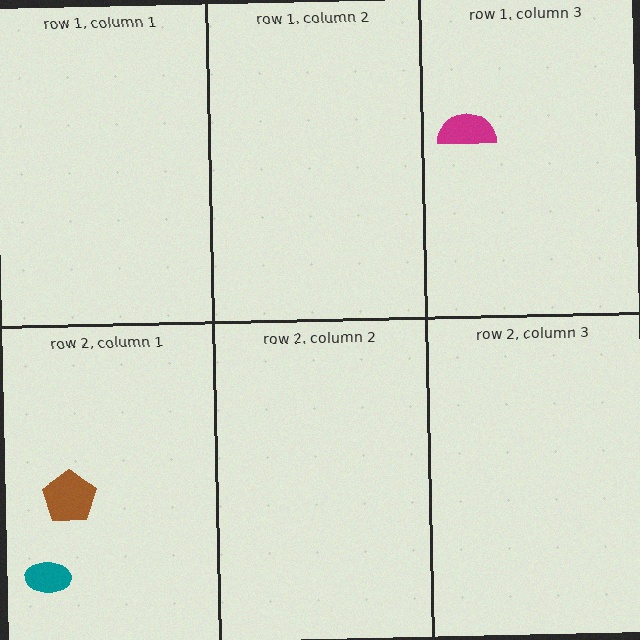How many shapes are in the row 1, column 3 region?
1.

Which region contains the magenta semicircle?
The row 1, column 3 region.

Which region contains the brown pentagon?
The row 2, column 1 region.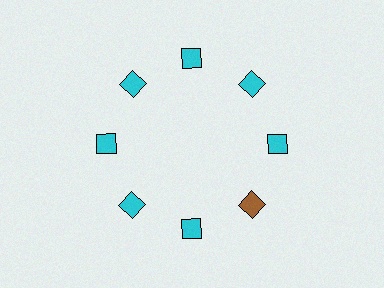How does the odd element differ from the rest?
It has a different color: brown instead of cyan.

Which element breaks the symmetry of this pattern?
The brown diamond at roughly the 4 o'clock position breaks the symmetry. All other shapes are cyan diamonds.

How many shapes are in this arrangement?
There are 8 shapes arranged in a ring pattern.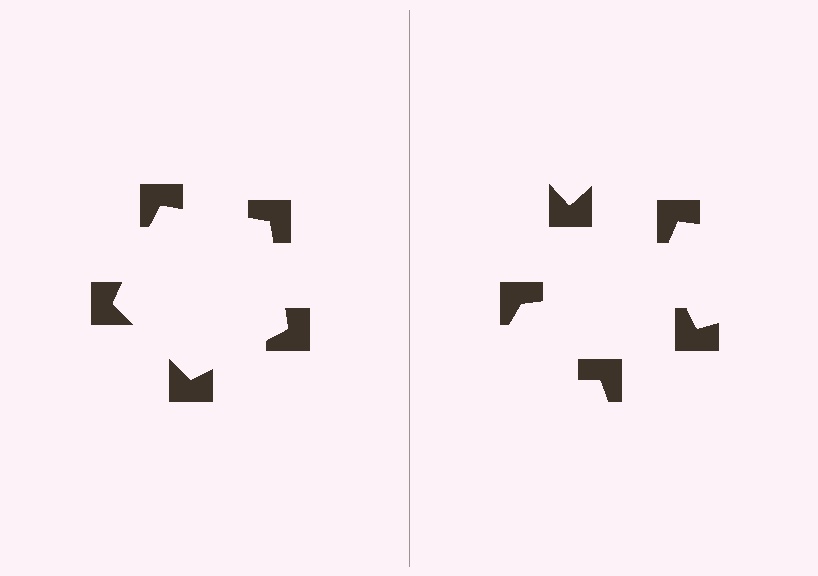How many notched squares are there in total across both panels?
10 — 5 on each side.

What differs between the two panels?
The notched squares are positioned identically on both sides; only the wedge orientations differ. On the left they align to a pentagon; on the right they are misaligned.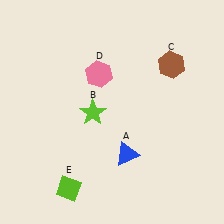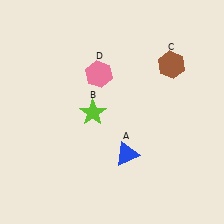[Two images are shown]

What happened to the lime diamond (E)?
The lime diamond (E) was removed in Image 2. It was in the bottom-left area of Image 1.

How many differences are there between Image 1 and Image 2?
There is 1 difference between the two images.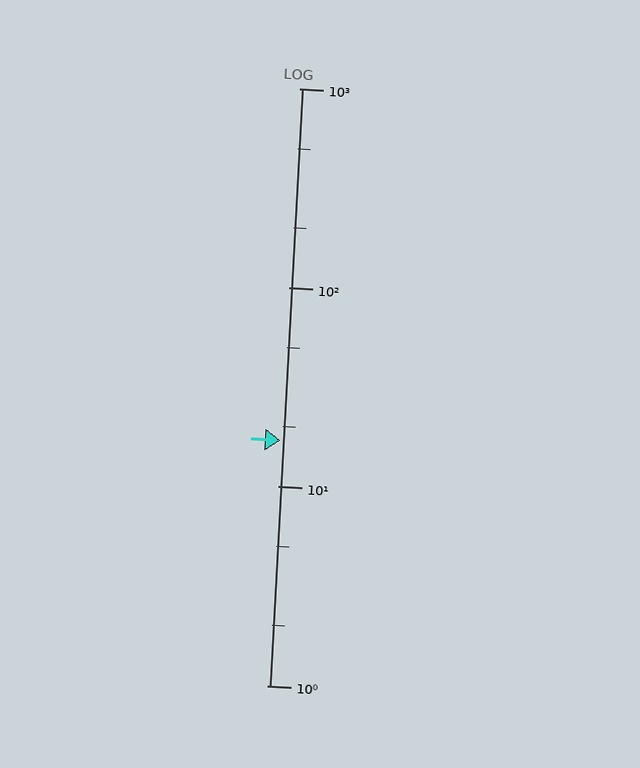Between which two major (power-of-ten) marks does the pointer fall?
The pointer is between 10 and 100.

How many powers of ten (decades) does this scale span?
The scale spans 3 decades, from 1 to 1000.